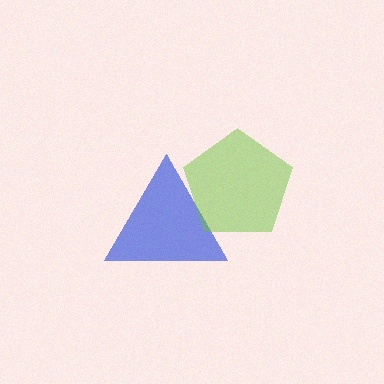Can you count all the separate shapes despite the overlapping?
Yes, there are 2 separate shapes.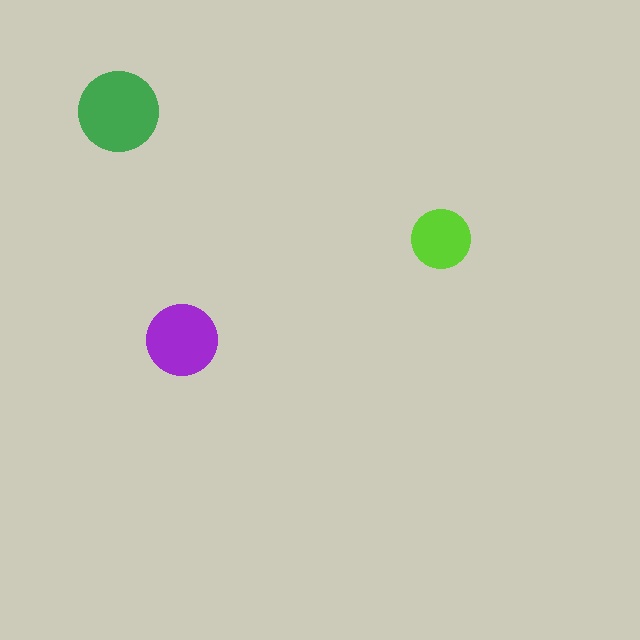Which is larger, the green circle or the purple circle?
The green one.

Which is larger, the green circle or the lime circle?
The green one.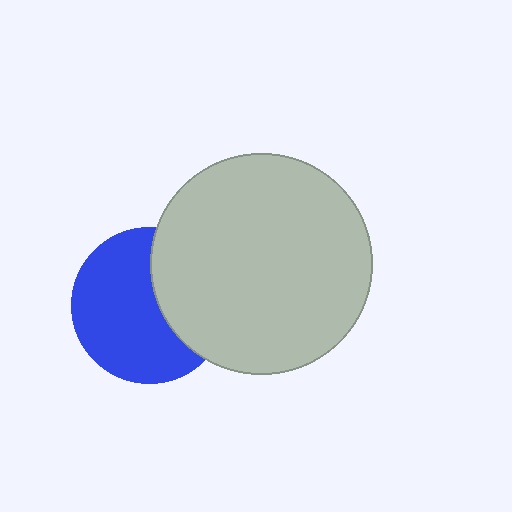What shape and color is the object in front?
The object in front is a light gray circle.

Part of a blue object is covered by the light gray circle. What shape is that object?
It is a circle.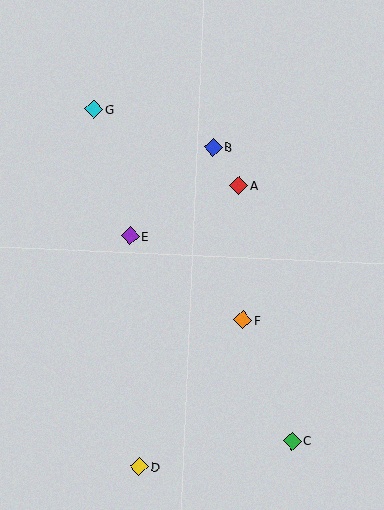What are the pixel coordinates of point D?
Point D is at (139, 467).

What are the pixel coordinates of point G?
Point G is at (94, 109).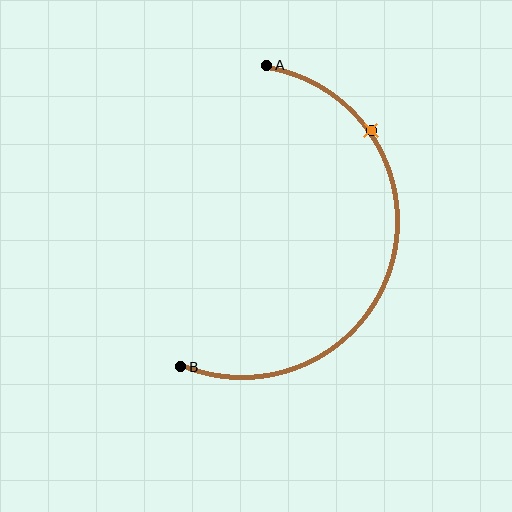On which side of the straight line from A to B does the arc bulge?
The arc bulges to the right of the straight line connecting A and B.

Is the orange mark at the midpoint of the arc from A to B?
No. The orange mark lies on the arc but is closer to endpoint A. The arc midpoint would be at the point on the curve equidistant along the arc from both A and B.